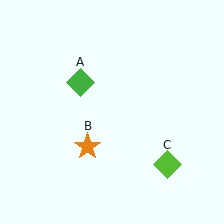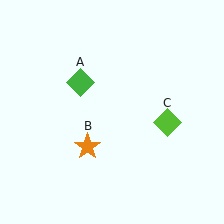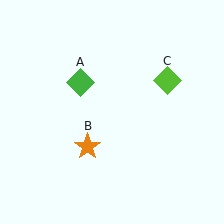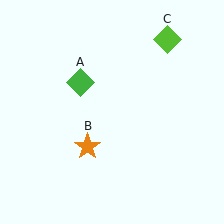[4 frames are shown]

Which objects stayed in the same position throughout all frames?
Green diamond (object A) and orange star (object B) remained stationary.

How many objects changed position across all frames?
1 object changed position: lime diamond (object C).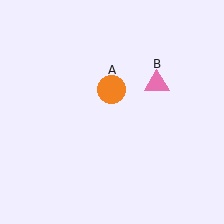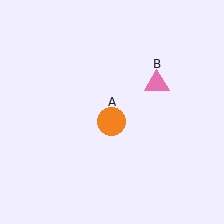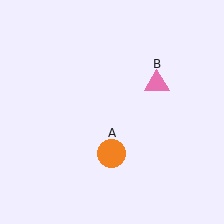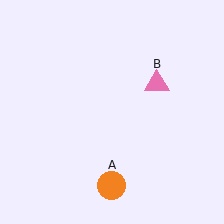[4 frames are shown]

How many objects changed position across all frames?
1 object changed position: orange circle (object A).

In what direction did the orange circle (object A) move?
The orange circle (object A) moved down.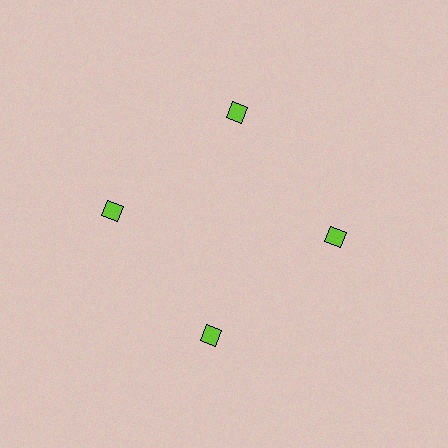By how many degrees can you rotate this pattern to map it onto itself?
The pattern maps onto itself every 90 degrees of rotation.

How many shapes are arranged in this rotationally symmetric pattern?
There are 4 shapes, arranged in 4 groups of 1.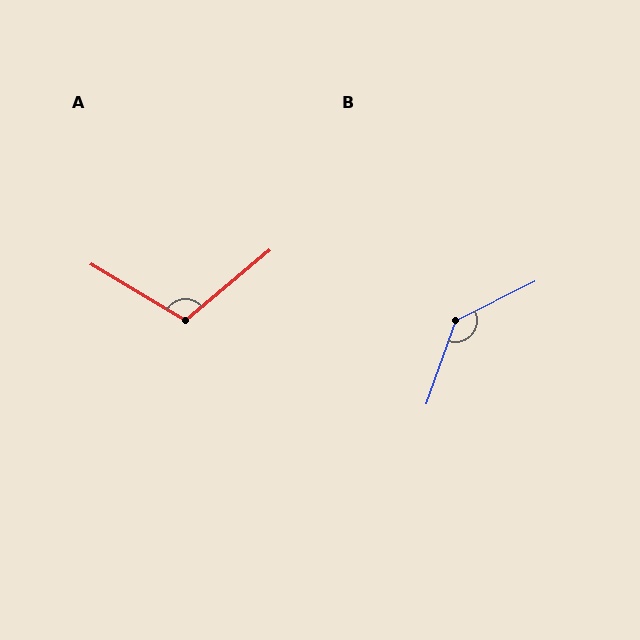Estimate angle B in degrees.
Approximately 136 degrees.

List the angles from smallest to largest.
A (109°), B (136°).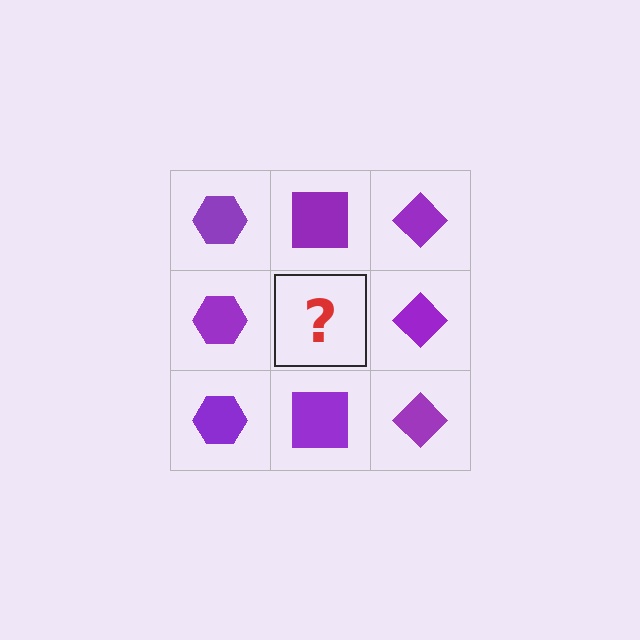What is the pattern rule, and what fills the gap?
The rule is that each column has a consistent shape. The gap should be filled with a purple square.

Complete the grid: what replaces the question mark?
The question mark should be replaced with a purple square.